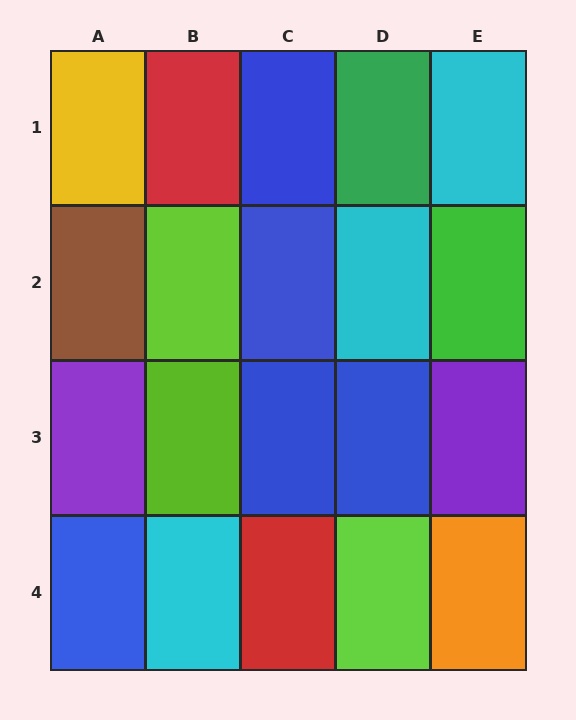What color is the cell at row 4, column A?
Blue.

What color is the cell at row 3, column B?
Lime.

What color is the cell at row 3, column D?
Blue.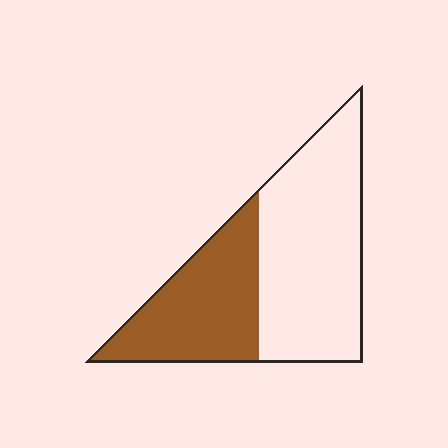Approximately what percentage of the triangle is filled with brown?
Approximately 40%.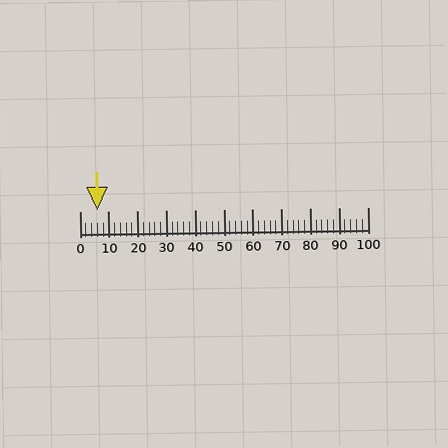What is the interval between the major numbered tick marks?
The major tick marks are spaced 10 units apart.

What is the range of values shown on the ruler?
The ruler shows values from 0 to 100.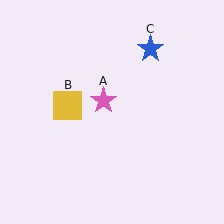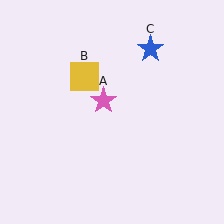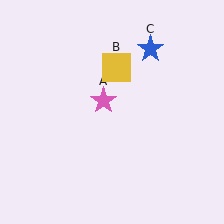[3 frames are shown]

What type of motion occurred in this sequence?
The yellow square (object B) rotated clockwise around the center of the scene.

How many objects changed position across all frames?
1 object changed position: yellow square (object B).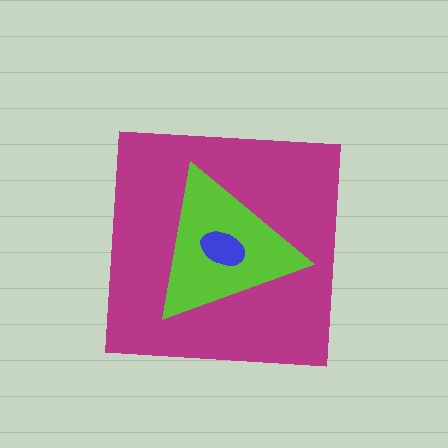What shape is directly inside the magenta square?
The lime triangle.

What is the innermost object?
The blue ellipse.